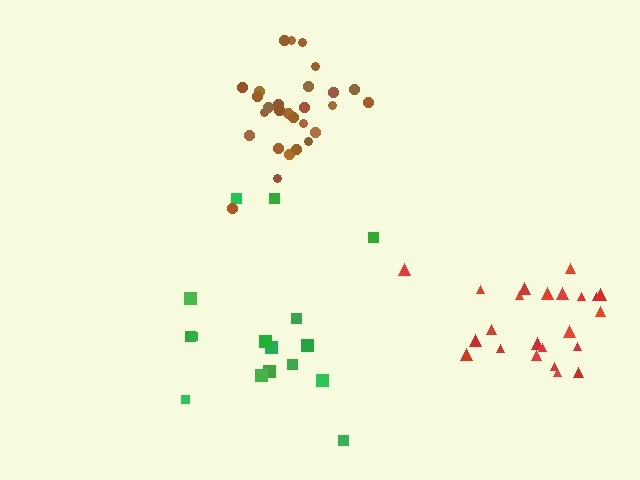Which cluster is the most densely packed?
Brown.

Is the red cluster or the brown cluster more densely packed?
Brown.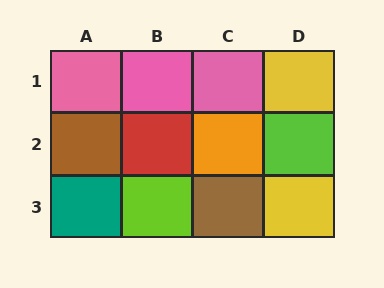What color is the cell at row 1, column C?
Pink.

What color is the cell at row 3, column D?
Yellow.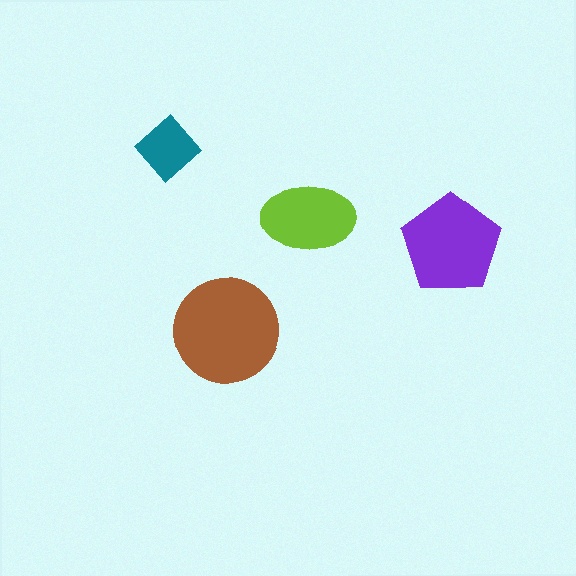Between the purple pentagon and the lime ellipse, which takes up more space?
The purple pentagon.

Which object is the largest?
The brown circle.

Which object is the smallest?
The teal diamond.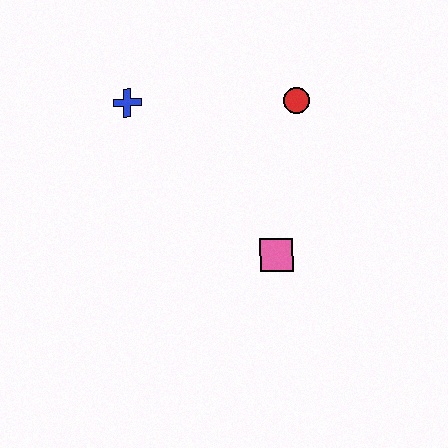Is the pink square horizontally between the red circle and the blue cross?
Yes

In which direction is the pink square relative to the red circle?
The pink square is below the red circle.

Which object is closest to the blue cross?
The red circle is closest to the blue cross.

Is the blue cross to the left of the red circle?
Yes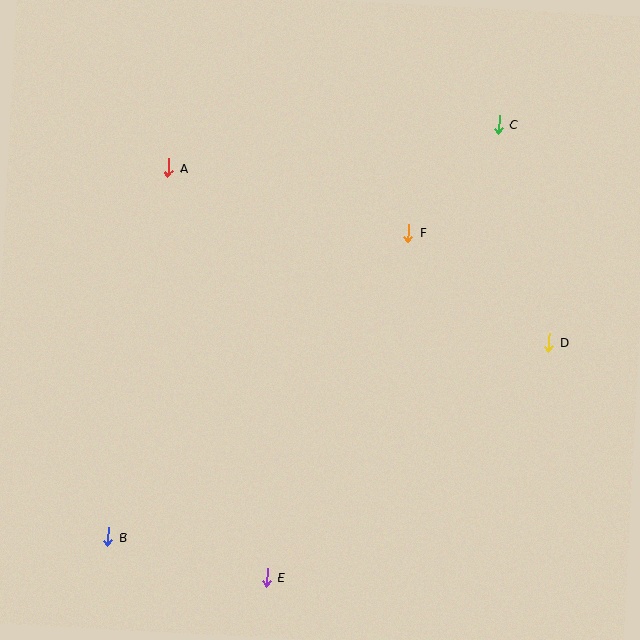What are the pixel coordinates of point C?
Point C is at (499, 124).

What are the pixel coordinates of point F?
Point F is at (408, 233).